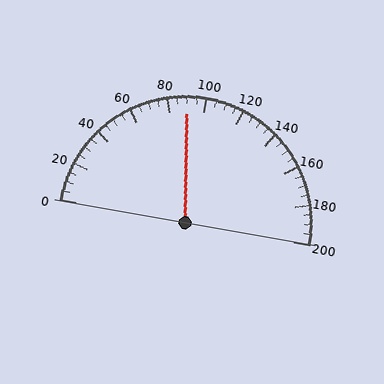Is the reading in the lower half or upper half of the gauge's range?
The reading is in the lower half of the range (0 to 200).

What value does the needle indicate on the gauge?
The needle indicates approximately 90.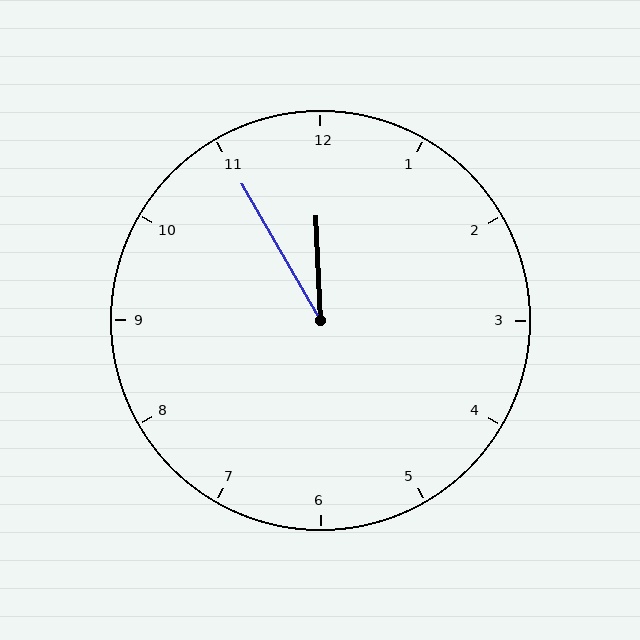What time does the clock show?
11:55.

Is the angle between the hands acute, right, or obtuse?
It is acute.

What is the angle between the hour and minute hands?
Approximately 28 degrees.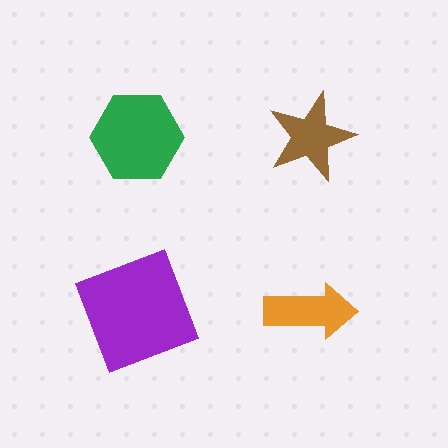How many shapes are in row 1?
2 shapes.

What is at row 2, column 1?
A purple square.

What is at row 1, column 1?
A green hexagon.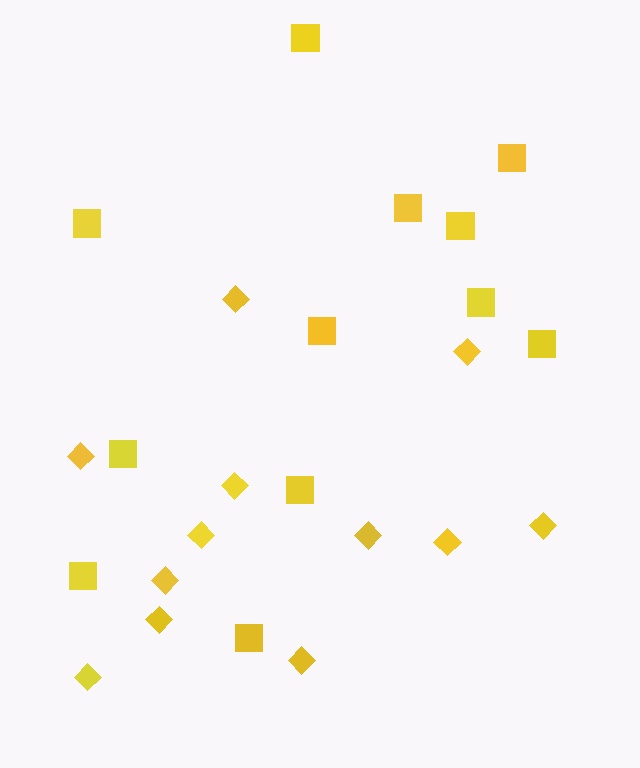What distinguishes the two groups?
There are 2 groups: one group of squares (12) and one group of diamonds (12).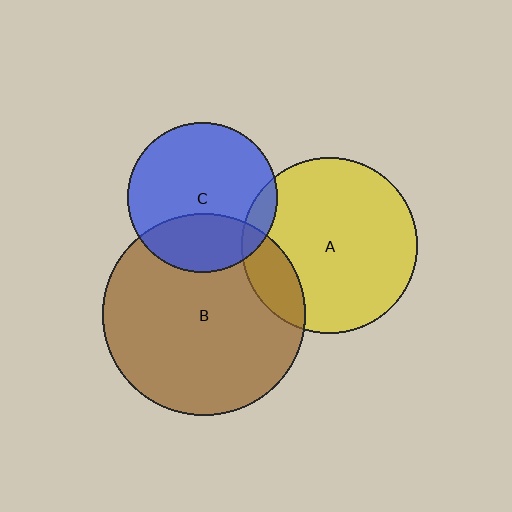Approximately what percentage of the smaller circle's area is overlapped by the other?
Approximately 15%.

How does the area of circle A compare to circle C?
Approximately 1.4 times.